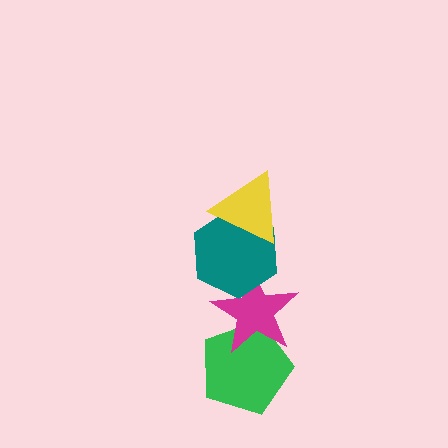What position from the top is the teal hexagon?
The teal hexagon is 2nd from the top.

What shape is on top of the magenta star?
The teal hexagon is on top of the magenta star.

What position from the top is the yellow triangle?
The yellow triangle is 1st from the top.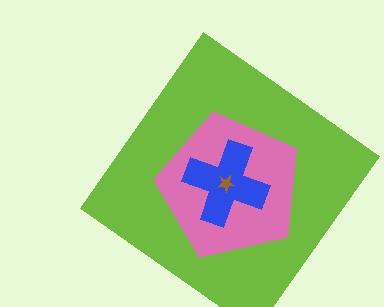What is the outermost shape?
The lime diamond.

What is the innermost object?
The brown star.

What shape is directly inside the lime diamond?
The pink pentagon.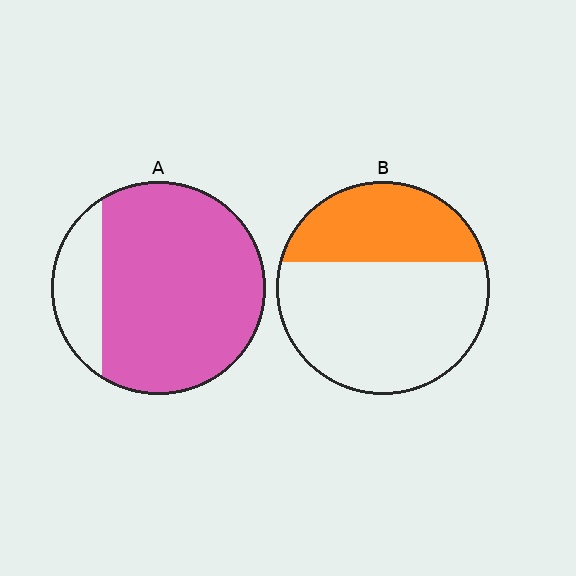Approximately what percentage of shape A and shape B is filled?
A is approximately 80% and B is approximately 35%.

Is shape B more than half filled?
No.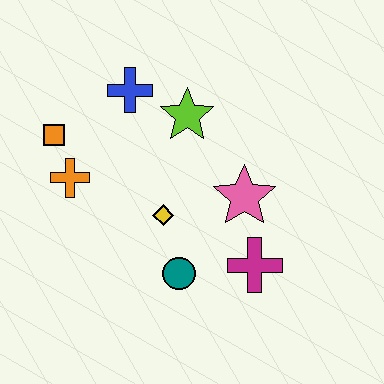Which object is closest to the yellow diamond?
The teal circle is closest to the yellow diamond.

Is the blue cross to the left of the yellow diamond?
Yes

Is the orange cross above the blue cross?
No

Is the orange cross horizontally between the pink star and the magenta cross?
No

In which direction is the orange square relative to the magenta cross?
The orange square is to the left of the magenta cross.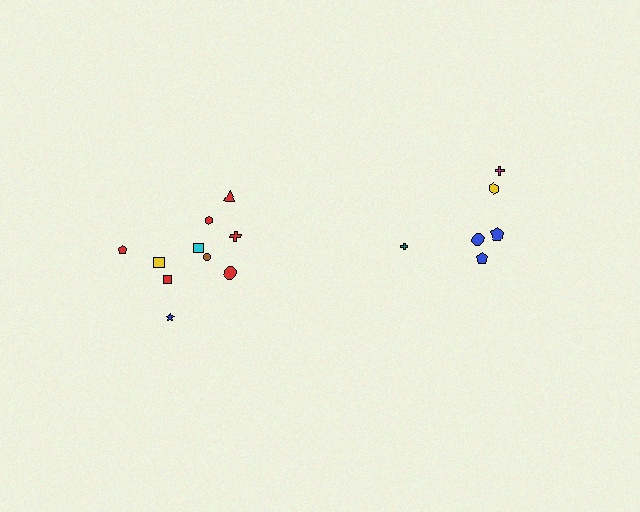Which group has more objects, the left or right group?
The left group.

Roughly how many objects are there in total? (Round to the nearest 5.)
Roughly 15 objects in total.